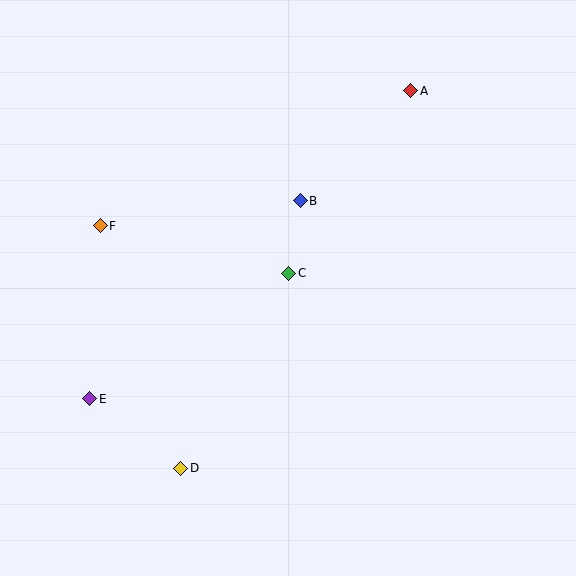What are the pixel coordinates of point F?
Point F is at (100, 226).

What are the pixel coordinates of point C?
Point C is at (289, 273).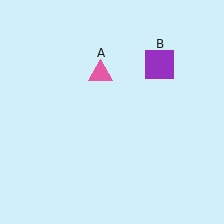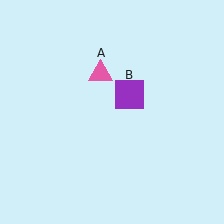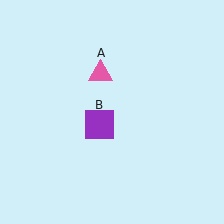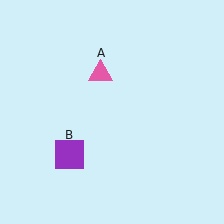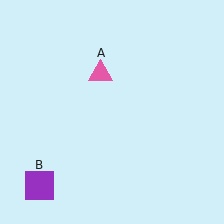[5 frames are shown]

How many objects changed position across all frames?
1 object changed position: purple square (object B).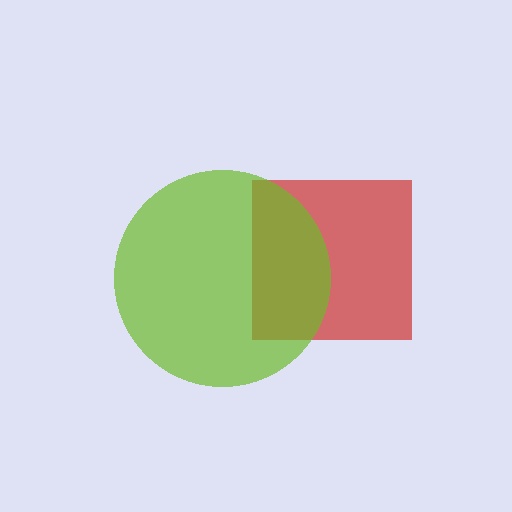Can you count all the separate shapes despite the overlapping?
Yes, there are 2 separate shapes.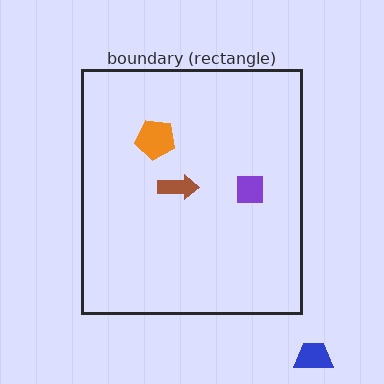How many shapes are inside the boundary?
3 inside, 1 outside.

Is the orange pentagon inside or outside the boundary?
Inside.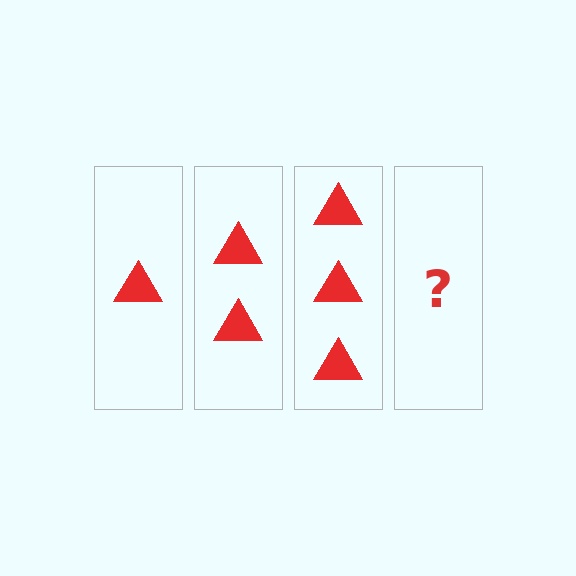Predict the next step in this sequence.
The next step is 4 triangles.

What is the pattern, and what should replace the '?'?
The pattern is that each step adds one more triangle. The '?' should be 4 triangles.